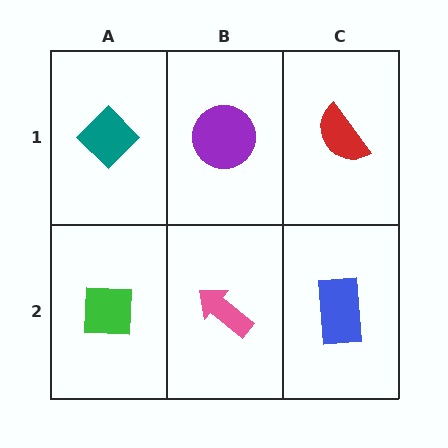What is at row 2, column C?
A blue rectangle.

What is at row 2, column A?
A green square.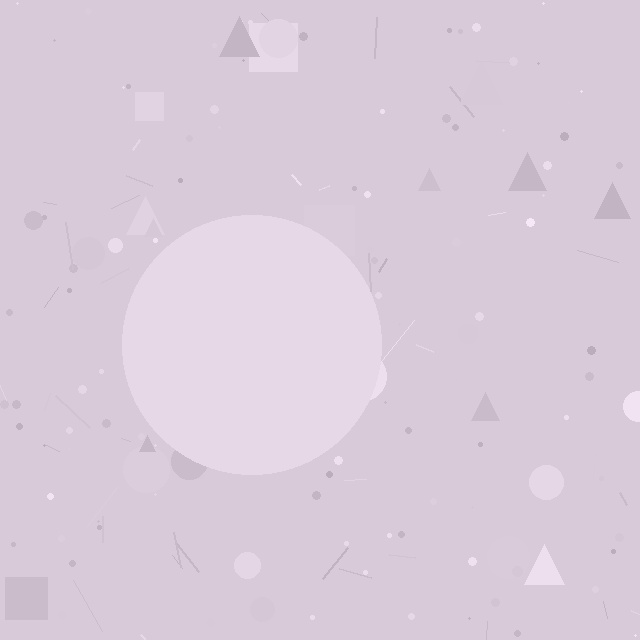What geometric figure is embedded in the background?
A circle is embedded in the background.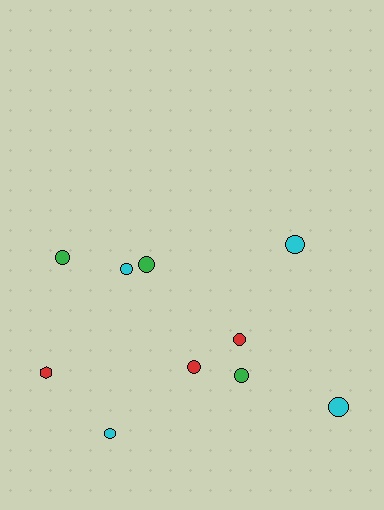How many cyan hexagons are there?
There are no cyan hexagons.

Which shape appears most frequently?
Circle, with 9 objects.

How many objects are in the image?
There are 10 objects.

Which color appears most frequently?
Cyan, with 4 objects.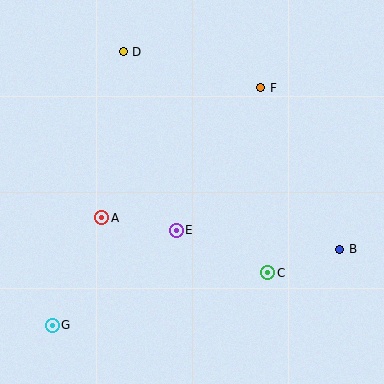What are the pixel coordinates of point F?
Point F is at (261, 88).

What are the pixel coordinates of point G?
Point G is at (52, 325).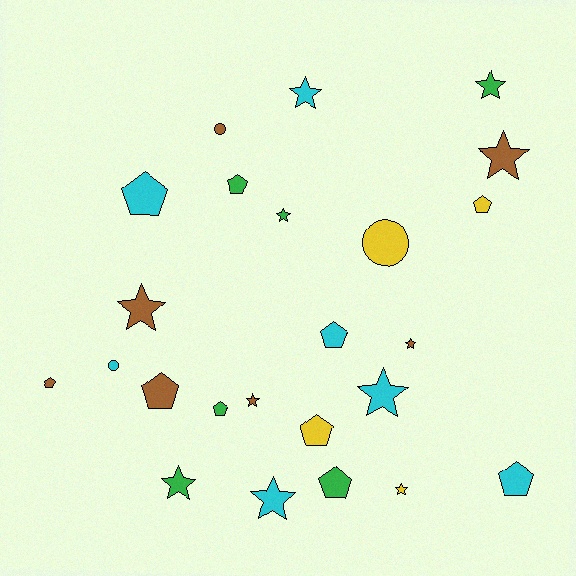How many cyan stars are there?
There are 3 cyan stars.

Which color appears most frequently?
Cyan, with 7 objects.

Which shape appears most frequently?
Star, with 11 objects.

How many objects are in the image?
There are 24 objects.